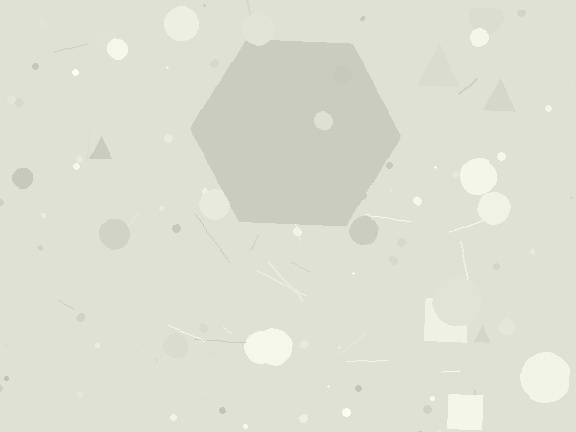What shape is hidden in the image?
A hexagon is hidden in the image.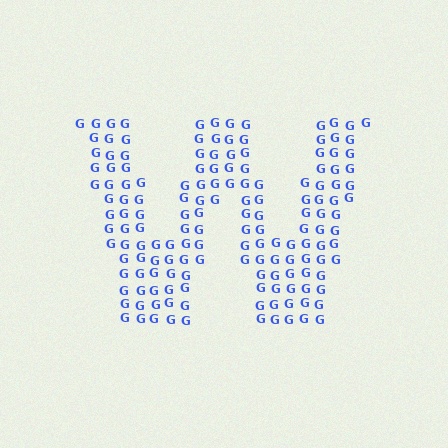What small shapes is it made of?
It is made of small letter G's.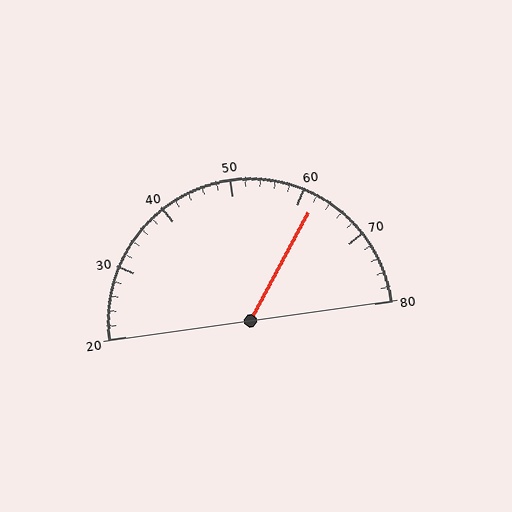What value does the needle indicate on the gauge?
The needle indicates approximately 62.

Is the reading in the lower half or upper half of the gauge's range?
The reading is in the upper half of the range (20 to 80).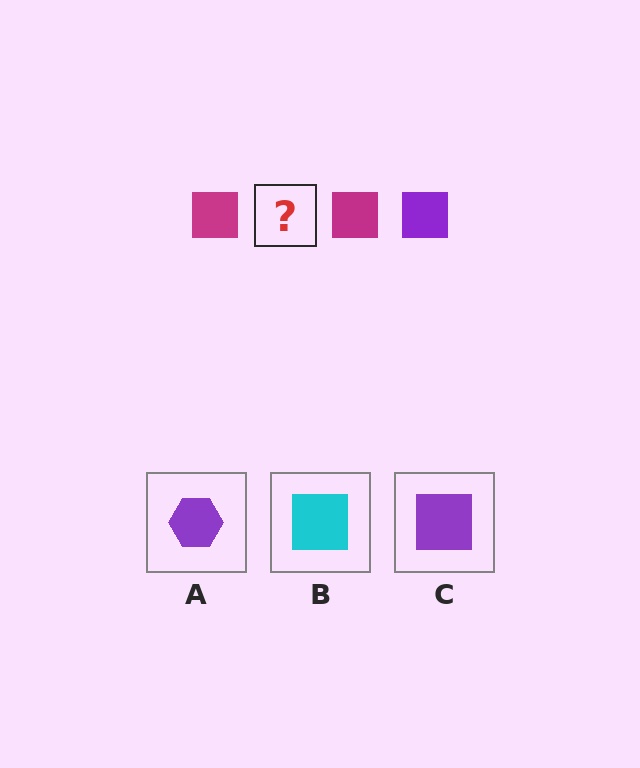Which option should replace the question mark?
Option C.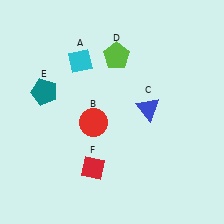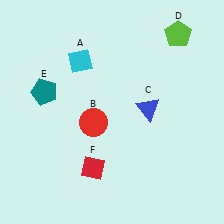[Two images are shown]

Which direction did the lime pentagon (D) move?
The lime pentagon (D) moved right.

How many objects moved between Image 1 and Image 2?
1 object moved between the two images.